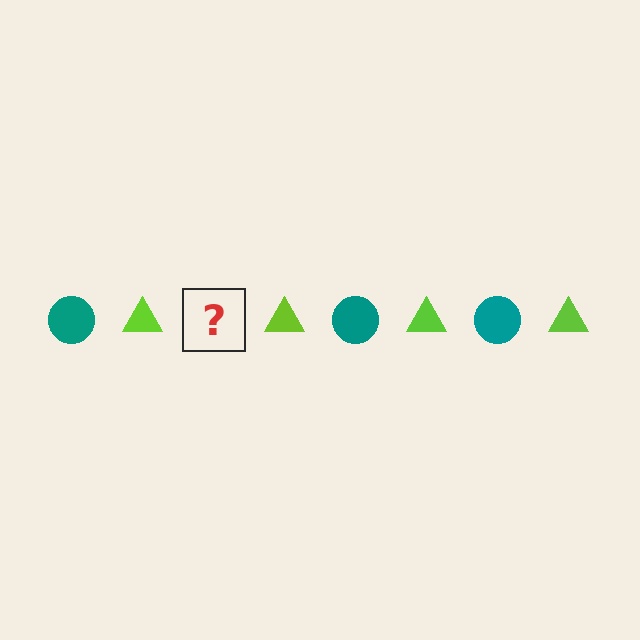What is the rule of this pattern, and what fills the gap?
The rule is that the pattern alternates between teal circle and lime triangle. The gap should be filled with a teal circle.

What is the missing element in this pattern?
The missing element is a teal circle.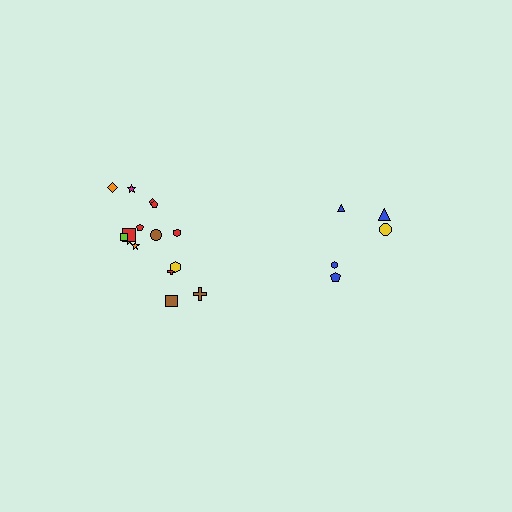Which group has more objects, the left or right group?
The left group.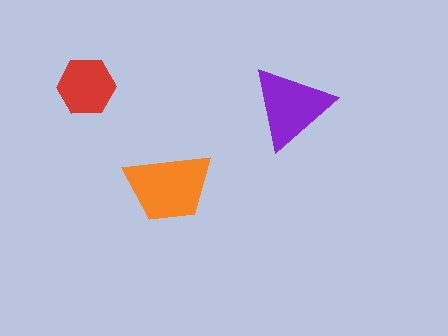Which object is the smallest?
The red hexagon.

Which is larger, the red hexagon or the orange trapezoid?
The orange trapezoid.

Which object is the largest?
The orange trapezoid.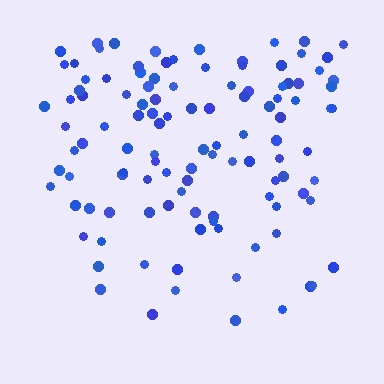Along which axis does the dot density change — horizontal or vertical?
Vertical.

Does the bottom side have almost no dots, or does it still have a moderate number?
Still a moderate number, just noticeably fewer than the top.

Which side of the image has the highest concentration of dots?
The top.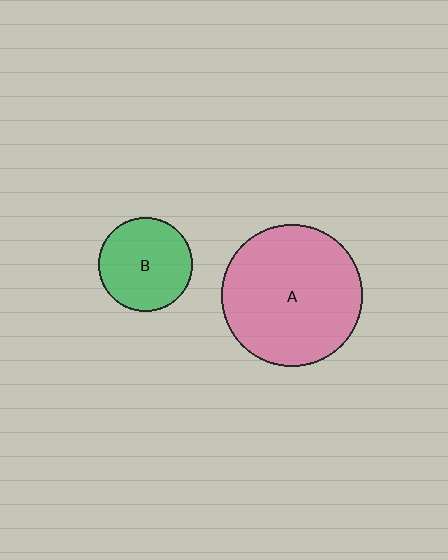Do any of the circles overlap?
No, none of the circles overlap.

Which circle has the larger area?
Circle A (pink).